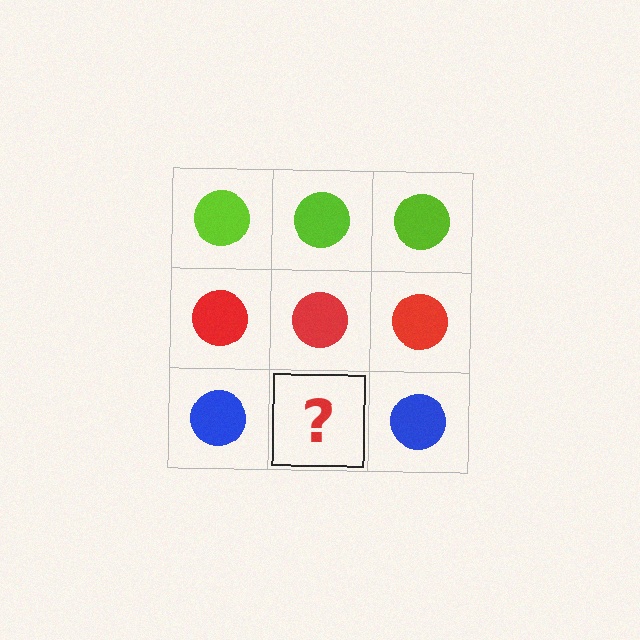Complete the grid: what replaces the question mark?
The question mark should be replaced with a blue circle.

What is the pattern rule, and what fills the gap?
The rule is that each row has a consistent color. The gap should be filled with a blue circle.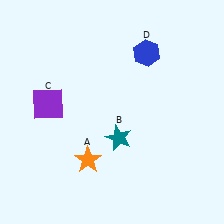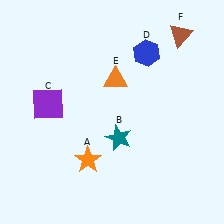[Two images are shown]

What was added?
An orange triangle (E), a brown triangle (F) were added in Image 2.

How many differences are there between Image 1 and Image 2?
There are 2 differences between the two images.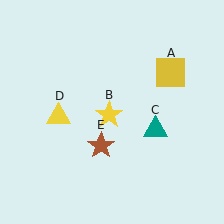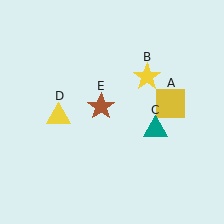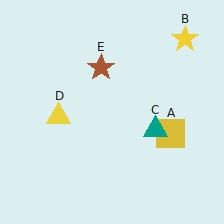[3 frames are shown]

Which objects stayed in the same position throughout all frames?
Teal triangle (object C) and yellow triangle (object D) remained stationary.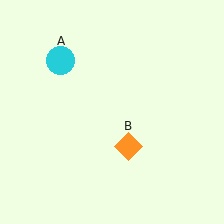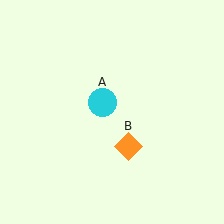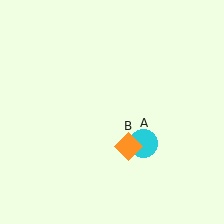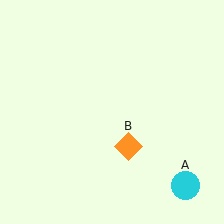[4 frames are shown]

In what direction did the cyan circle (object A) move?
The cyan circle (object A) moved down and to the right.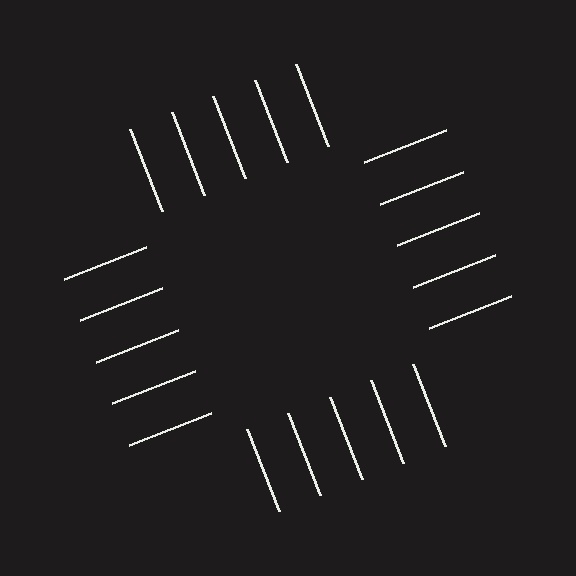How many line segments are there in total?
20 — 5 along each of the 4 edges.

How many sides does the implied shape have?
4 sides — the line-ends trace a square.